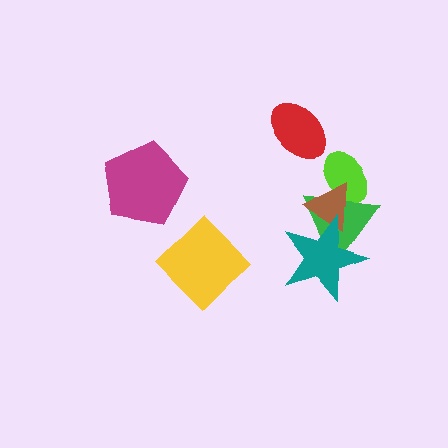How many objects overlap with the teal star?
2 objects overlap with the teal star.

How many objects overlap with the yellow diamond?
0 objects overlap with the yellow diamond.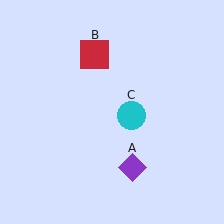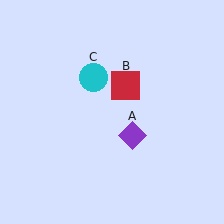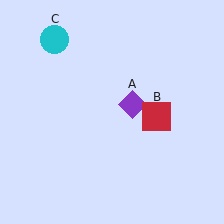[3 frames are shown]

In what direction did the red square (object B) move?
The red square (object B) moved down and to the right.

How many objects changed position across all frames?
3 objects changed position: purple diamond (object A), red square (object B), cyan circle (object C).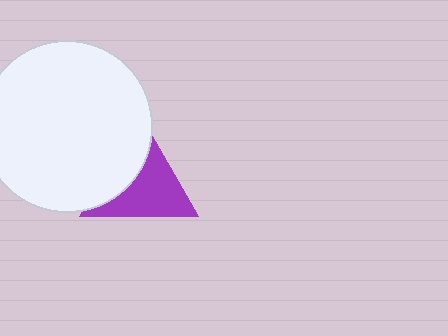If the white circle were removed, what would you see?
You would see the complete purple triangle.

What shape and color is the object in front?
The object in front is a white circle.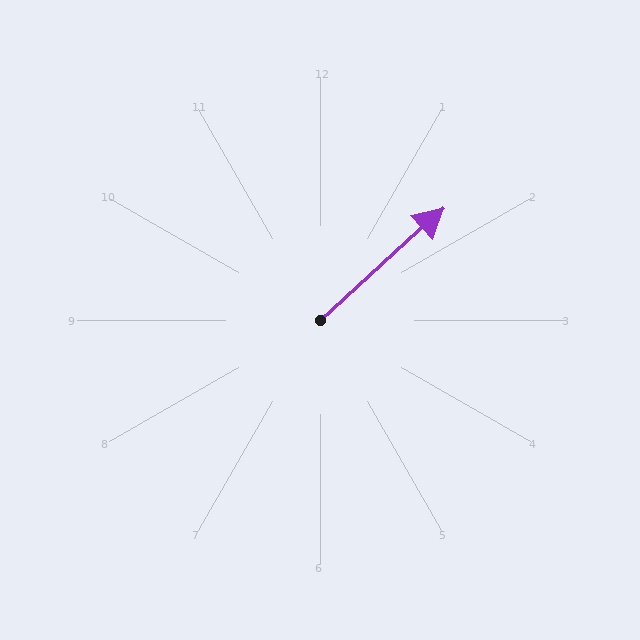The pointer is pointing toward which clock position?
Roughly 2 o'clock.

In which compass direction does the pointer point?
Northeast.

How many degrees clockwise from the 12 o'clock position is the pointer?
Approximately 48 degrees.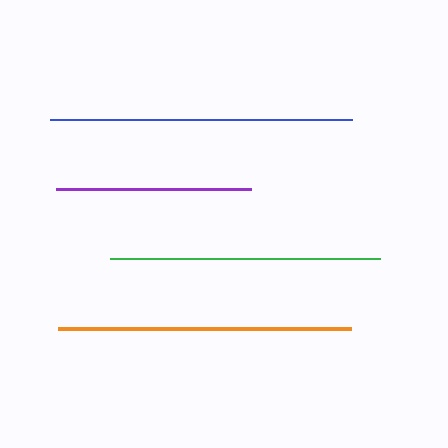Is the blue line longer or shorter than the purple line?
The blue line is longer than the purple line.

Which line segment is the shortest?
The purple line is the shortest at approximately 195 pixels.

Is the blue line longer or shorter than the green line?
The blue line is longer than the green line.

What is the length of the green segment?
The green segment is approximately 270 pixels long.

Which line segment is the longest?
The blue line is the longest at approximately 302 pixels.